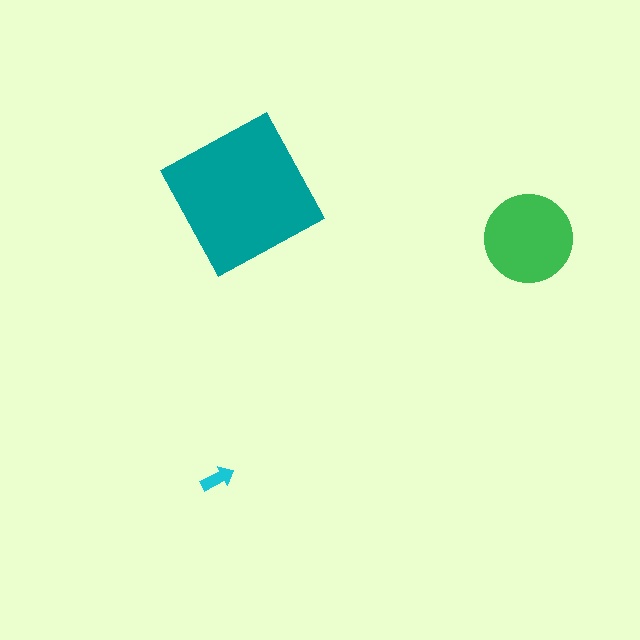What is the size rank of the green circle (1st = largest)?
2nd.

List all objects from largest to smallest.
The teal square, the green circle, the cyan arrow.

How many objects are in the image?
There are 3 objects in the image.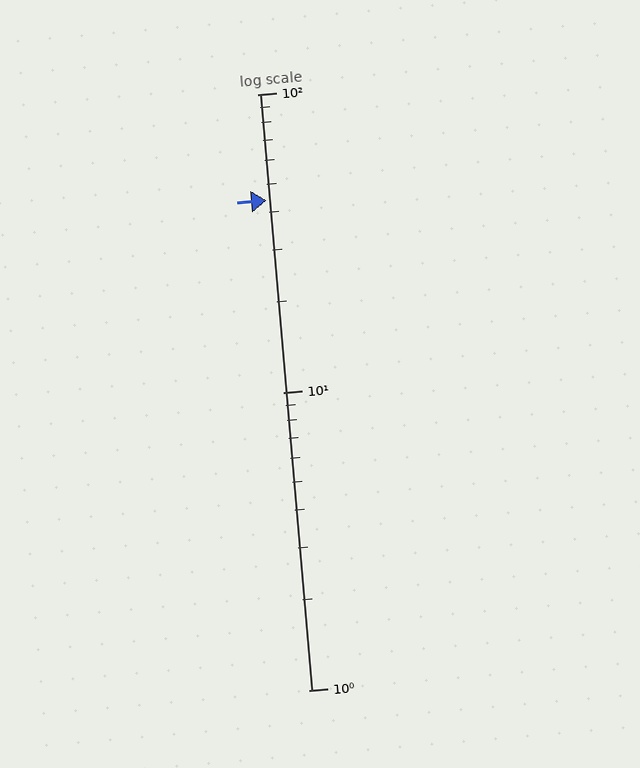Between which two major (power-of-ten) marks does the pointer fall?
The pointer is between 10 and 100.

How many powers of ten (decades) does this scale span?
The scale spans 2 decades, from 1 to 100.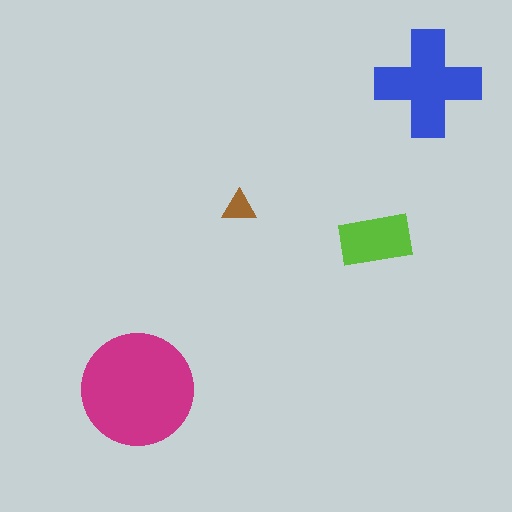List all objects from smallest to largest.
The brown triangle, the lime rectangle, the blue cross, the magenta circle.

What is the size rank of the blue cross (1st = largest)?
2nd.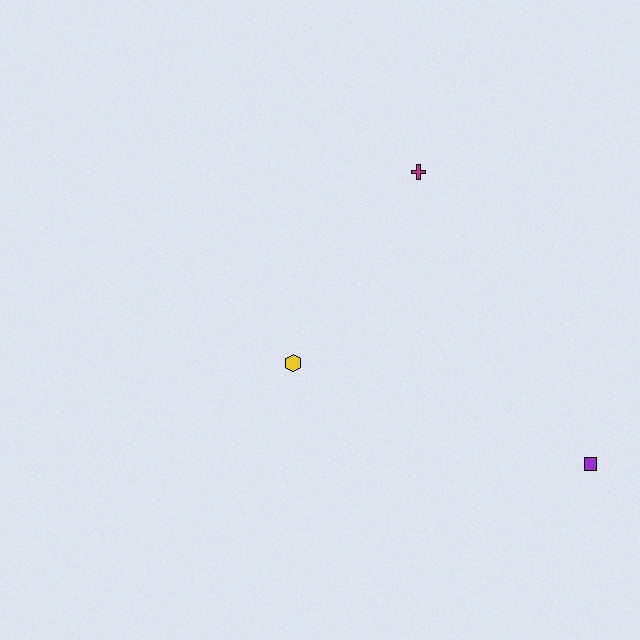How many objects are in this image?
There are 3 objects.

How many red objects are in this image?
There are no red objects.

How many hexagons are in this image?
There is 1 hexagon.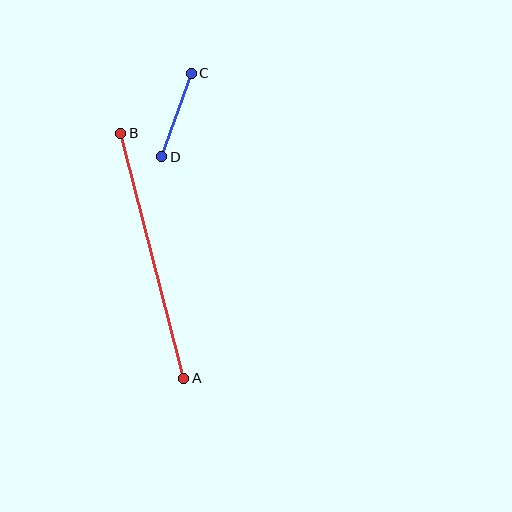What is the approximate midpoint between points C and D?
The midpoint is at approximately (177, 115) pixels.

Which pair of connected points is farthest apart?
Points A and B are farthest apart.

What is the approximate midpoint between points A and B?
The midpoint is at approximately (152, 256) pixels.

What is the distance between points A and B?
The distance is approximately 253 pixels.